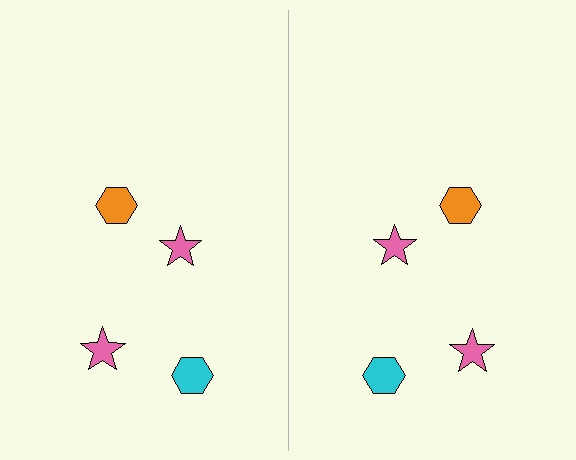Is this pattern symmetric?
Yes, this pattern has bilateral (reflection) symmetry.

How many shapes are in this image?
There are 8 shapes in this image.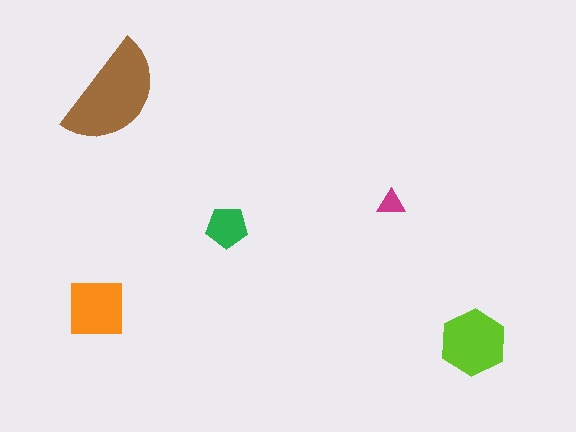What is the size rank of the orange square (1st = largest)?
3rd.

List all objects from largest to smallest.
The brown semicircle, the lime hexagon, the orange square, the green pentagon, the magenta triangle.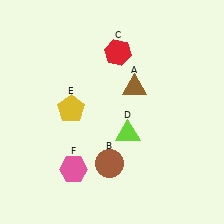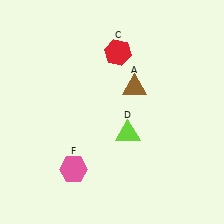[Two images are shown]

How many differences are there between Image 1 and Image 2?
There are 2 differences between the two images.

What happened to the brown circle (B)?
The brown circle (B) was removed in Image 2. It was in the bottom-left area of Image 1.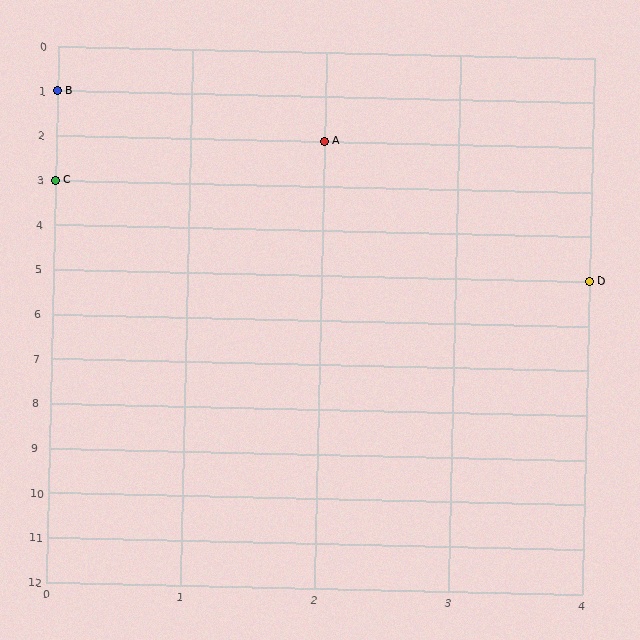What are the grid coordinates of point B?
Point B is at grid coordinates (0, 1).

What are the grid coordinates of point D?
Point D is at grid coordinates (4, 5).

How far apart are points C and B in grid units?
Points C and B are 2 rows apart.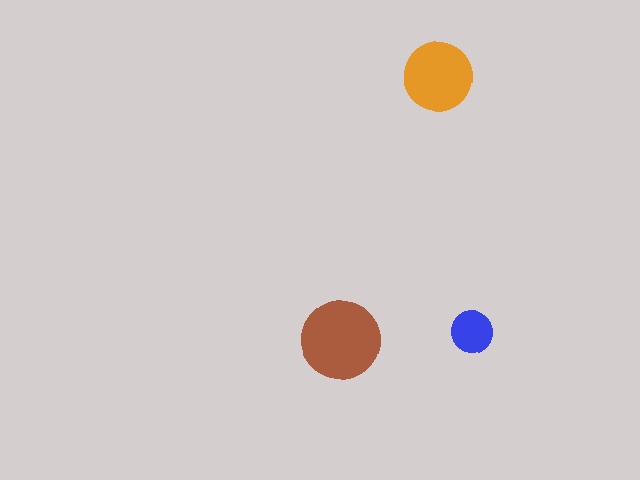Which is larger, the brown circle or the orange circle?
The brown one.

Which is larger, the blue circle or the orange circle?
The orange one.